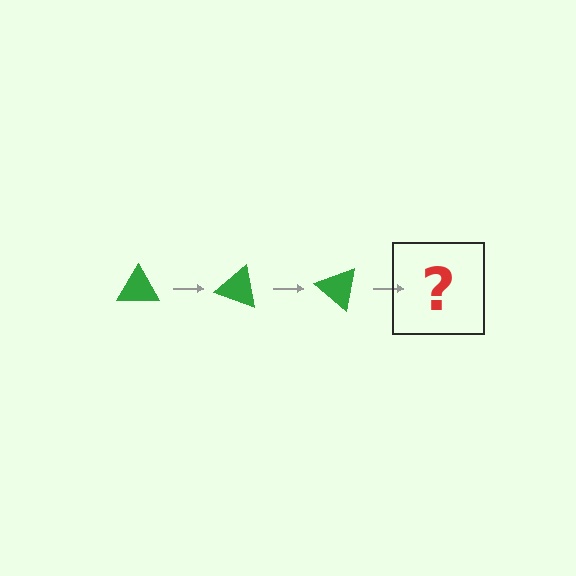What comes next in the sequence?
The next element should be a green triangle rotated 60 degrees.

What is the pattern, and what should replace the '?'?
The pattern is that the triangle rotates 20 degrees each step. The '?' should be a green triangle rotated 60 degrees.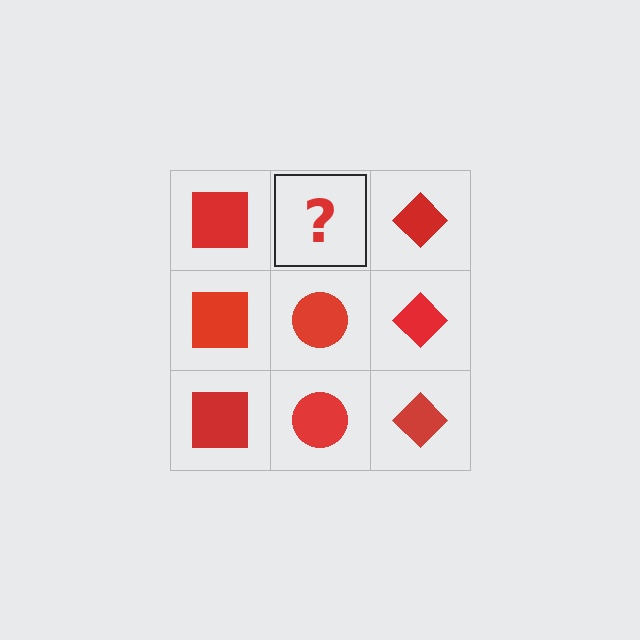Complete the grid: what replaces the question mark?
The question mark should be replaced with a red circle.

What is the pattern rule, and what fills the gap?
The rule is that each column has a consistent shape. The gap should be filled with a red circle.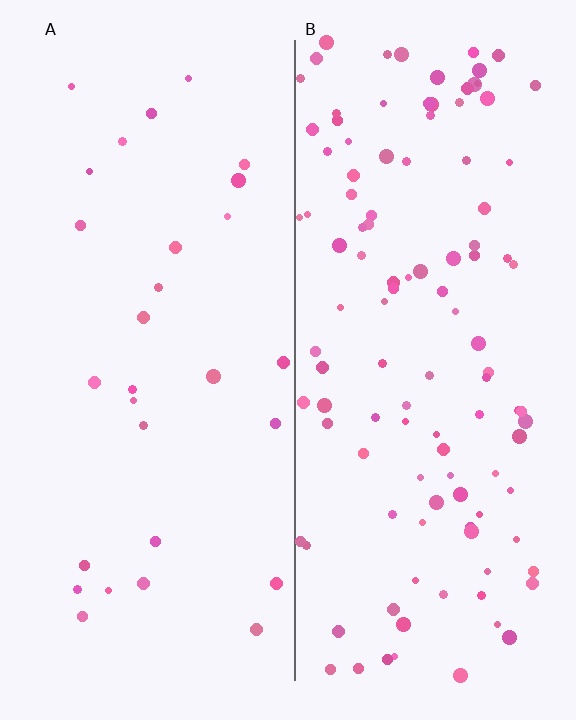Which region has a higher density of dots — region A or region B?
B (the right).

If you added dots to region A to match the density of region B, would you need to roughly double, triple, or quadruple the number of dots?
Approximately quadruple.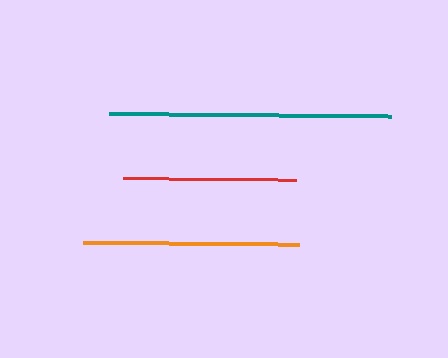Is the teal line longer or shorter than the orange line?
The teal line is longer than the orange line.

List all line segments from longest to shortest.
From longest to shortest: teal, orange, red.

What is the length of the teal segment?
The teal segment is approximately 282 pixels long.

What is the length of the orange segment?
The orange segment is approximately 217 pixels long.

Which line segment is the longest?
The teal line is the longest at approximately 282 pixels.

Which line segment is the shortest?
The red line is the shortest at approximately 174 pixels.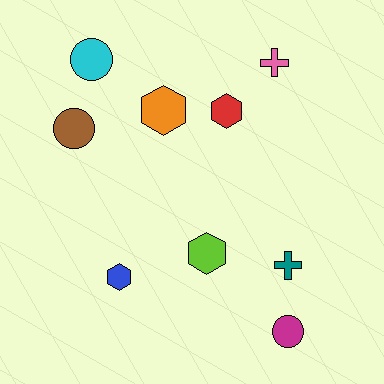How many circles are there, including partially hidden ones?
There are 3 circles.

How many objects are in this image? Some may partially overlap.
There are 9 objects.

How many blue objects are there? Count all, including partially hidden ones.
There is 1 blue object.